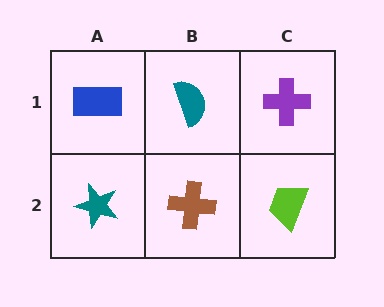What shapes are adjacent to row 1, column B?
A brown cross (row 2, column B), a blue rectangle (row 1, column A), a purple cross (row 1, column C).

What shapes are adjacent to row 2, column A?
A blue rectangle (row 1, column A), a brown cross (row 2, column B).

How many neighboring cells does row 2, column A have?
2.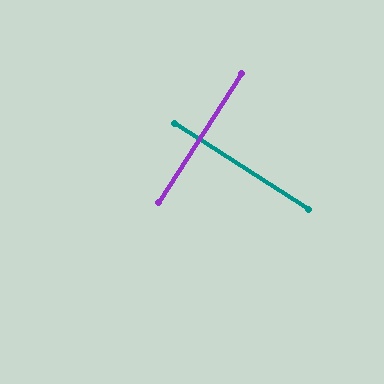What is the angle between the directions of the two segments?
Approximately 90 degrees.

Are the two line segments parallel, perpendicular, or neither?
Perpendicular — they meet at approximately 90°.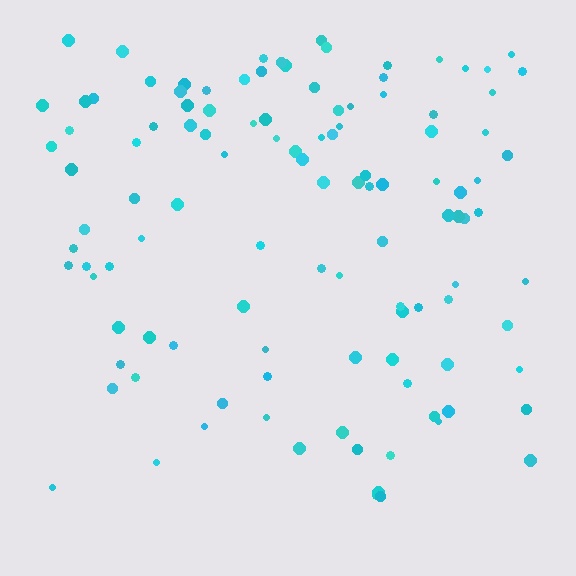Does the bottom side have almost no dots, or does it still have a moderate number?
Still a moderate number, just noticeably fewer than the top.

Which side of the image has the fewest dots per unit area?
The bottom.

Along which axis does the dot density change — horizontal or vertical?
Vertical.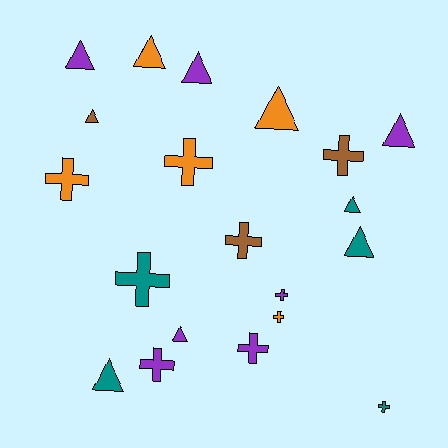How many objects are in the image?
There are 20 objects.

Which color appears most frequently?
Purple, with 7 objects.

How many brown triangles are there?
There is 1 brown triangle.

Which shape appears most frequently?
Cross, with 10 objects.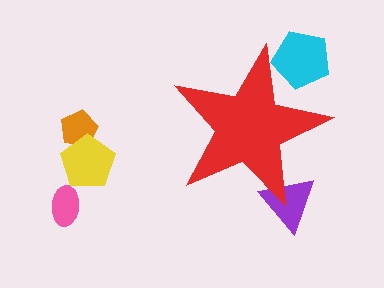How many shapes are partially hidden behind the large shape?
2 shapes are partially hidden.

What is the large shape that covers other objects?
A red star.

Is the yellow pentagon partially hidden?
No, the yellow pentagon is fully visible.